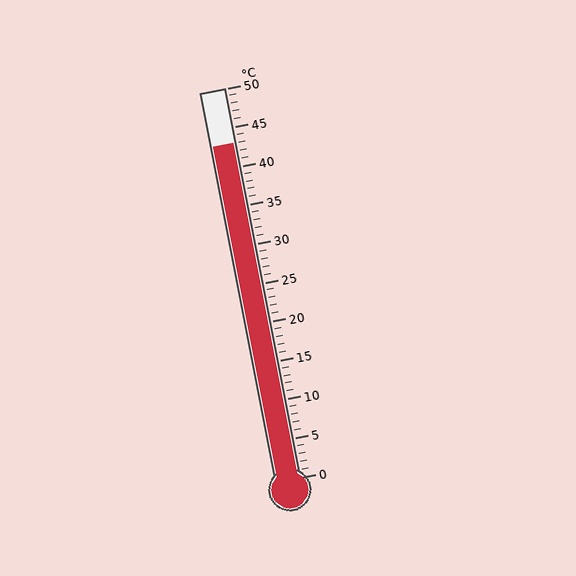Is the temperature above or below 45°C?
The temperature is below 45°C.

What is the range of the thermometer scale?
The thermometer scale ranges from 0°C to 50°C.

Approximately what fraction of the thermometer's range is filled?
The thermometer is filled to approximately 85% of its range.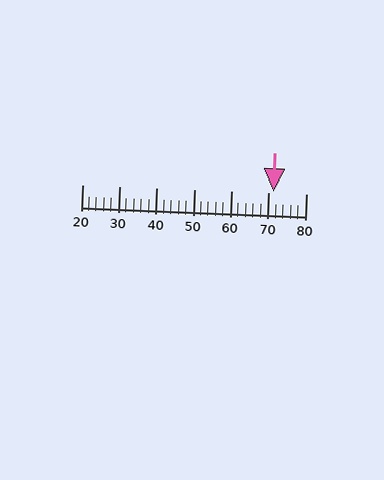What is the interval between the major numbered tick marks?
The major tick marks are spaced 10 units apart.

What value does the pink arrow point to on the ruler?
The pink arrow points to approximately 71.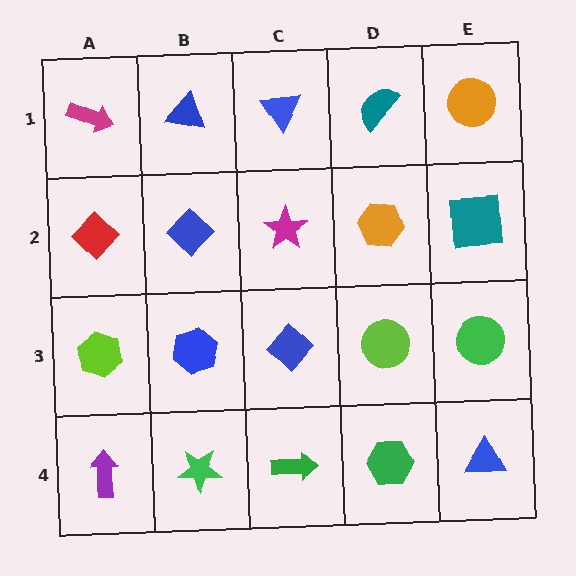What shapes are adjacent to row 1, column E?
A teal square (row 2, column E), a teal semicircle (row 1, column D).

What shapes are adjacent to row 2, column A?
A magenta arrow (row 1, column A), a lime hexagon (row 3, column A), a blue diamond (row 2, column B).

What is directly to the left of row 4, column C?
A green star.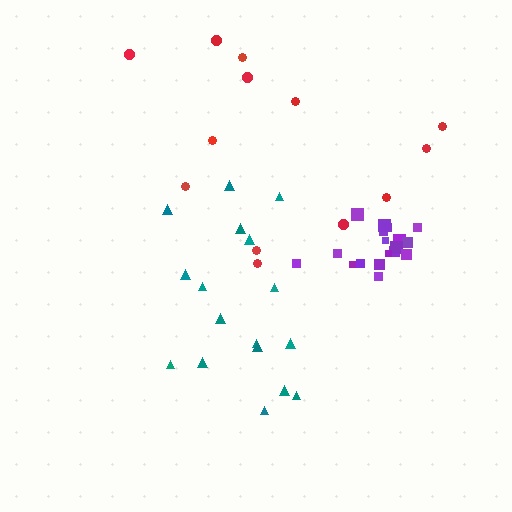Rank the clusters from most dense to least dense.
purple, teal, red.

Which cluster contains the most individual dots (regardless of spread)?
Purple (18).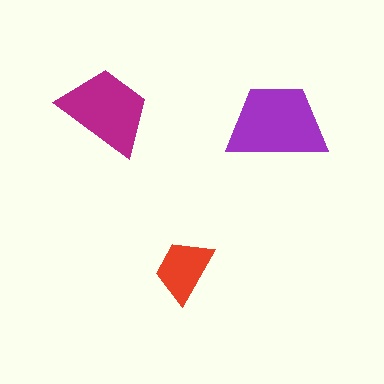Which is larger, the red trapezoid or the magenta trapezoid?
The magenta one.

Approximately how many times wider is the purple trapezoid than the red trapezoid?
About 1.5 times wider.